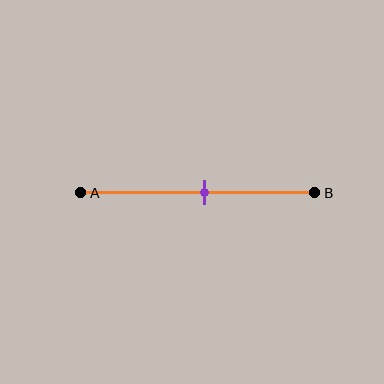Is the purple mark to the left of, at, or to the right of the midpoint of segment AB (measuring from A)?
The purple mark is approximately at the midpoint of segment AB.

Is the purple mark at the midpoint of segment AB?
Yes, the mark is approximately at the midpoint.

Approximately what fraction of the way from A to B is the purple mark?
The purple mark is approximately 55% of the way from A to B.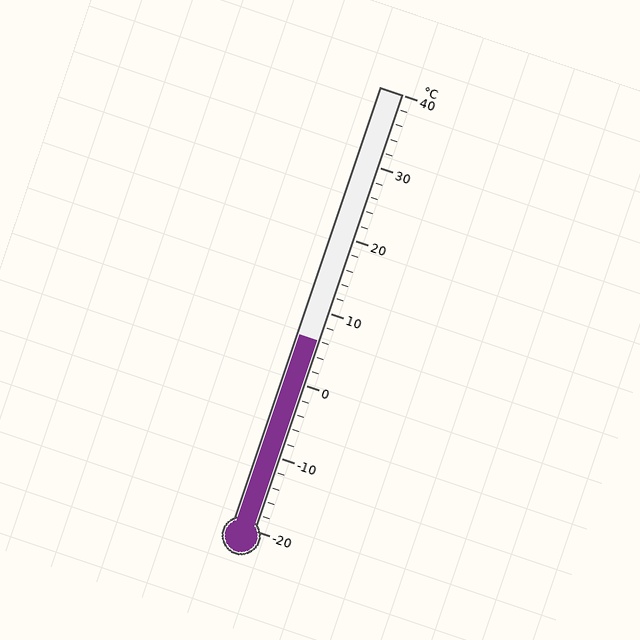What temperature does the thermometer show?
The thermometer shows approximately 6°C.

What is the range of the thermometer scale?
The thermometer scale ranges from -20°C to 40°C.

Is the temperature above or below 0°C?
The temperature is above 0°C.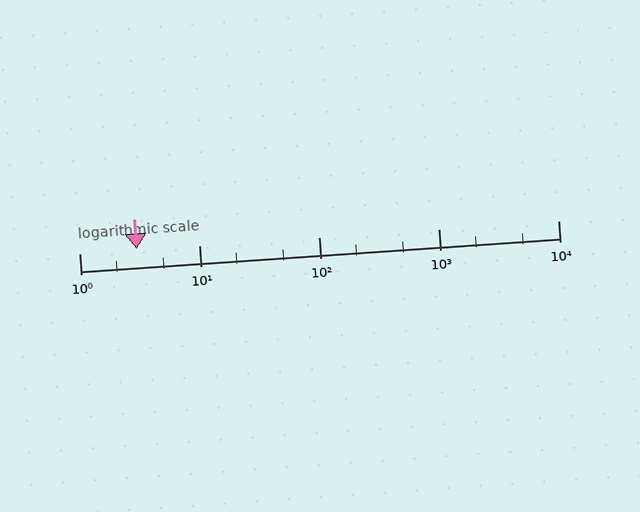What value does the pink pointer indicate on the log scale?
The pointer indicates approximately 3.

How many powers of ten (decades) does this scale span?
The scale spans 4 decades, from 1 to 10000.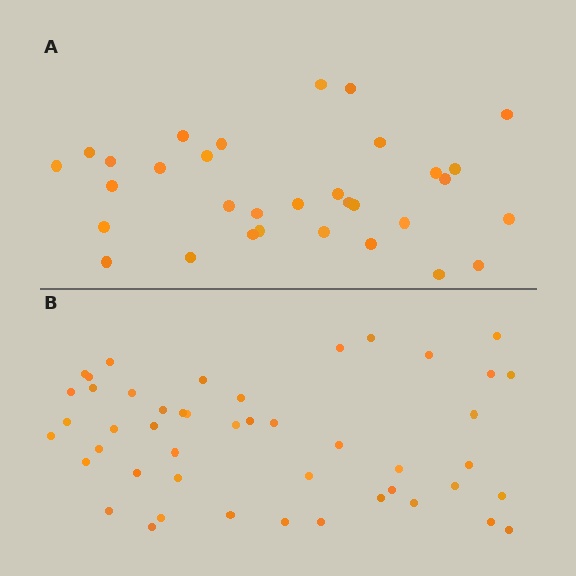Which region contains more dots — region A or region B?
Region B (the bottom region) has more dots.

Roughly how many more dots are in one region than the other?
Region B has approximately 15 more dots than region A.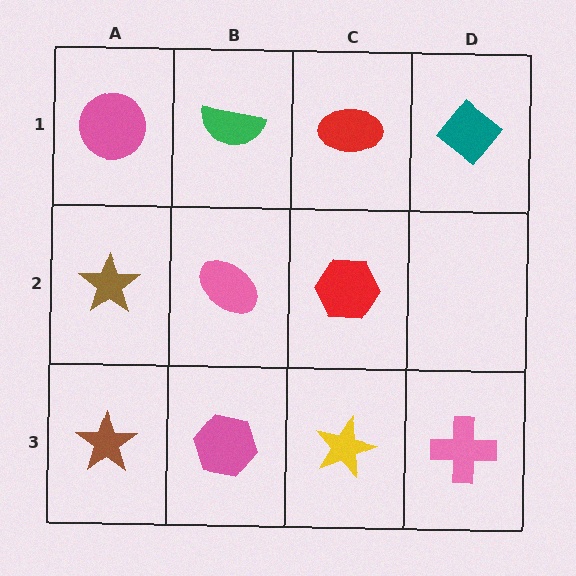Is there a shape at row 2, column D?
No, that cell is empty.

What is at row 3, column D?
A pink cross.